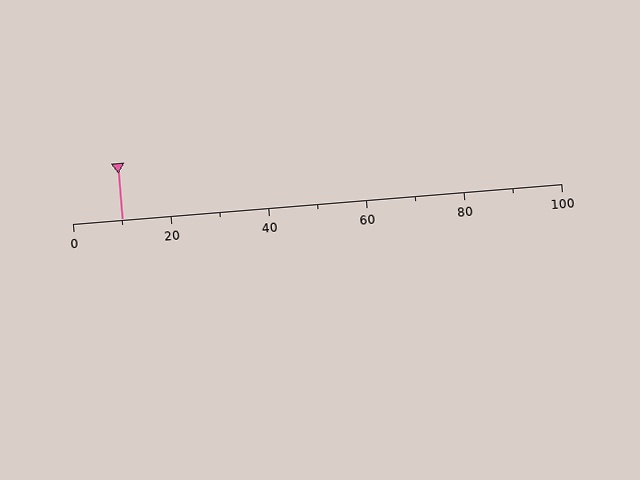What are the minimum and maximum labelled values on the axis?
The axis runs from 0 to 100.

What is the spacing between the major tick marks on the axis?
The major ticks are spaced 20 apart.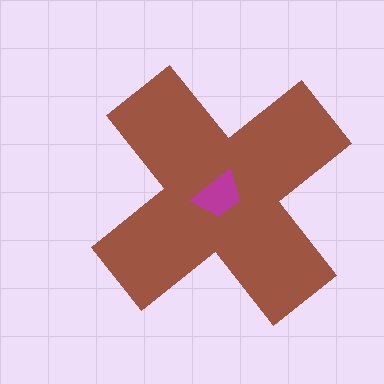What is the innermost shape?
The magenta trapezoid.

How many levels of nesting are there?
2.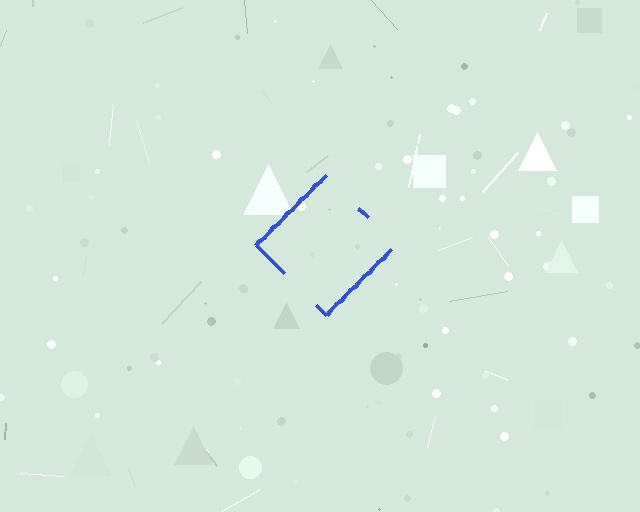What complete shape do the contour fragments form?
The contour fragments form a diamond.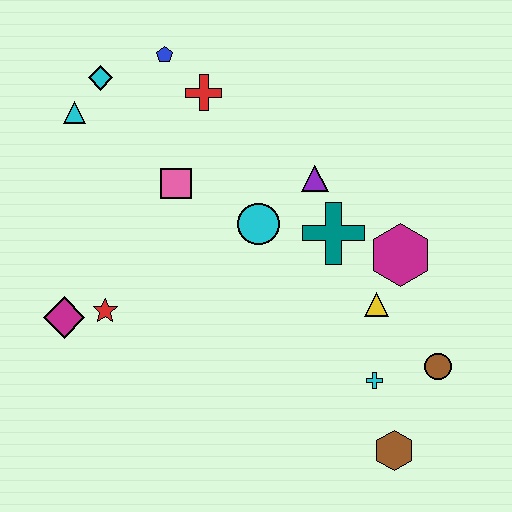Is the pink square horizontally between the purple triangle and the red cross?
No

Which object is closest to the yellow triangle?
The magenta hexagon is closest to the yellow triangle.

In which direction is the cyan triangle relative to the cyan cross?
The cyan triangle is to the left of the cyan cross.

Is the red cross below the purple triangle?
No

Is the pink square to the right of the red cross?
No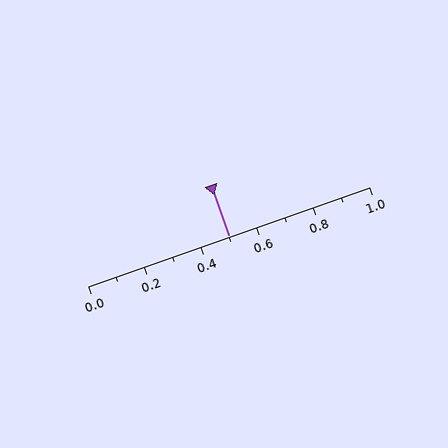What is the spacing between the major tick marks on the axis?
The major ticks are spaced 0.2 apart.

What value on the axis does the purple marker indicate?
The marker indicates approximately 0.5.